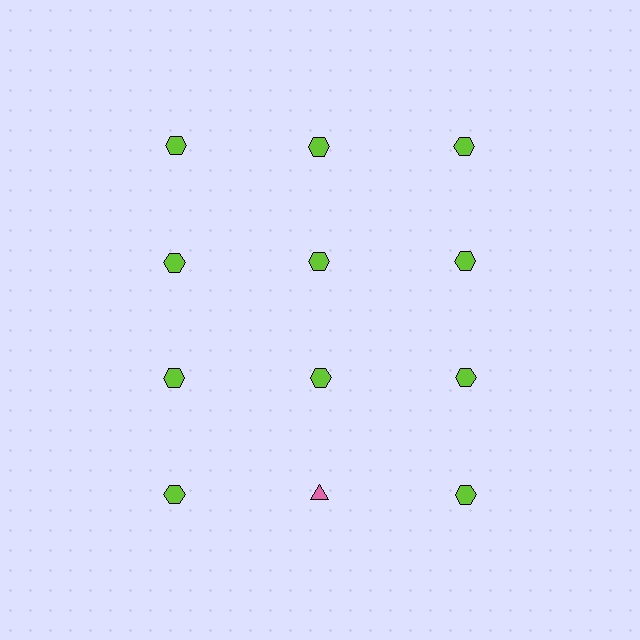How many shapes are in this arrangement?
There are 12 shapes arranged in a grid pattern.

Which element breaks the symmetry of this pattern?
The pink triangle in the fourth row, second from left column breaks the symmetry. All other shapes are lime hexagons.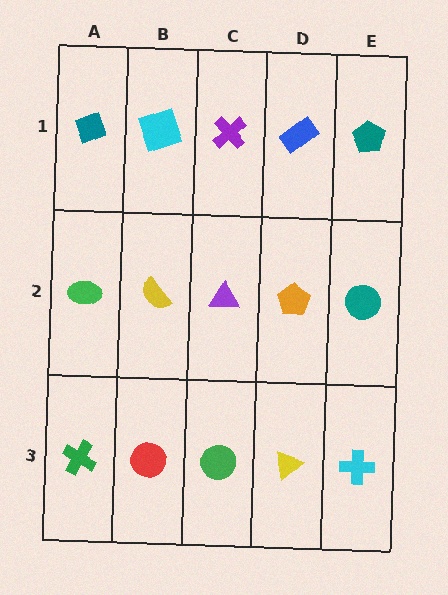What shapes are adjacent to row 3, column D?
An orange pentagon (row 2, column D), a green circle (row 3, column C), a cyan cross (row 3, column E).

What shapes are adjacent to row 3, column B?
A yellow semicircle (row 2, column B), a green cross (row 3, column A), a green circle (row 3, column C).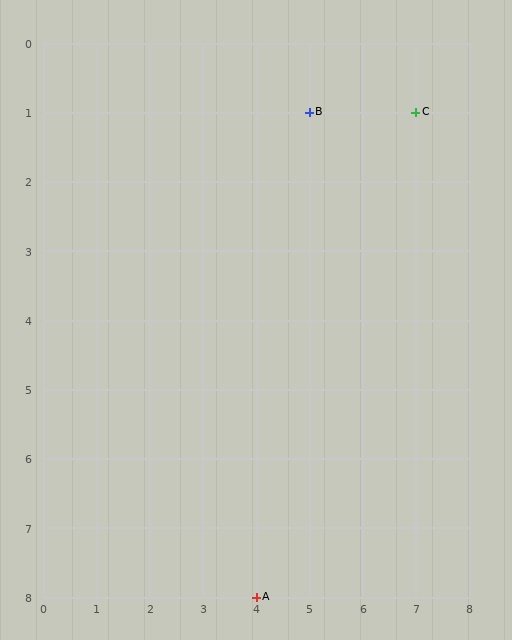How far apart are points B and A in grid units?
Points B and A are 1 column and 7 rows apart (about 7.1 grid units diagonally).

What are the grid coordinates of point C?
Point C is at grid coordinates (7, 1).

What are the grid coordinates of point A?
Point A is at grid coordinates (4, 8).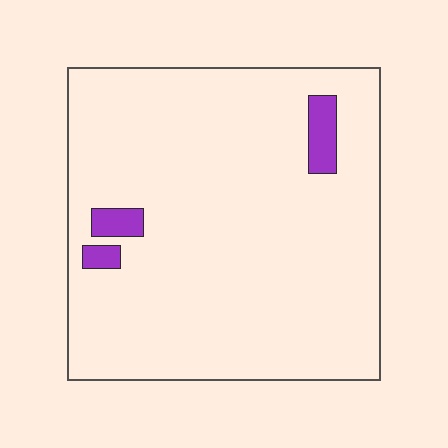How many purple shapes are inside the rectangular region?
3.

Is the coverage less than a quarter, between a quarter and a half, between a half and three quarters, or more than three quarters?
Less than a quarter.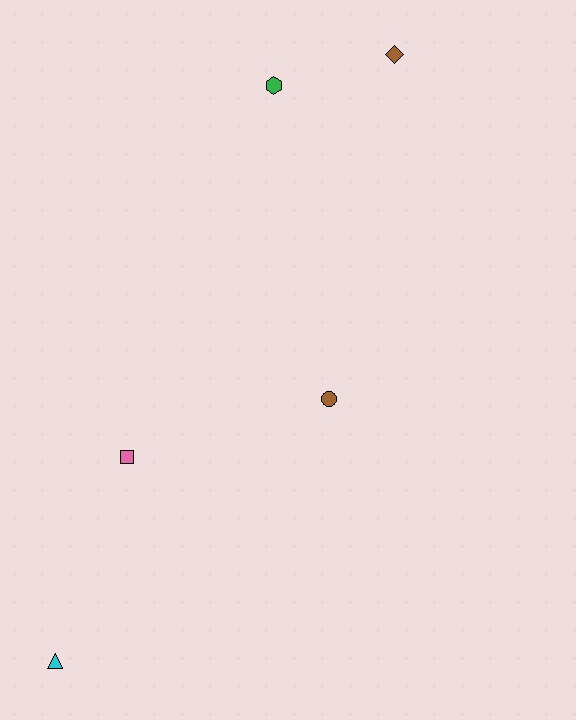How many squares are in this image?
There is 1 square.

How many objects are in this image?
There are 5 objects.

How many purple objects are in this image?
There are no purple objects.